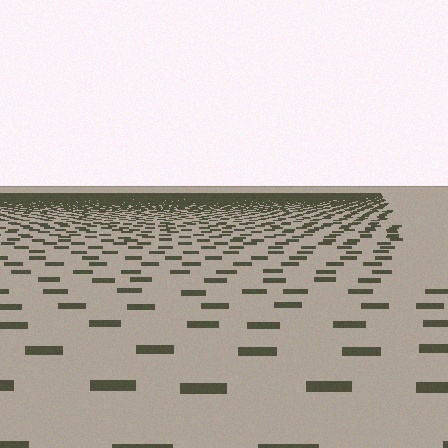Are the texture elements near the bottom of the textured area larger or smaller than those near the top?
Larger. Near the bottom, elements are closer to the viewer and appear at a bigger on-screen size.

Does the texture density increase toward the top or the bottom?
Density increases toward the top.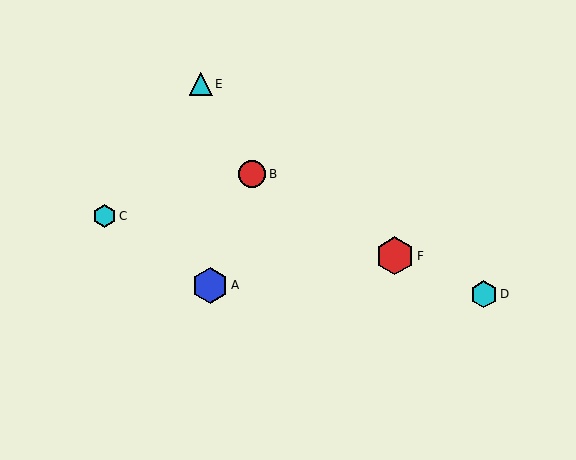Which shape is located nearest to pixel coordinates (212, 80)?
The cyan triangle (labeled E) at (201, 84) is nearest to that location.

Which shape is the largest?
The red hexagon (labeled F) is the largest.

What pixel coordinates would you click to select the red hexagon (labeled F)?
Click at (395, 256) to select the red hexagon F.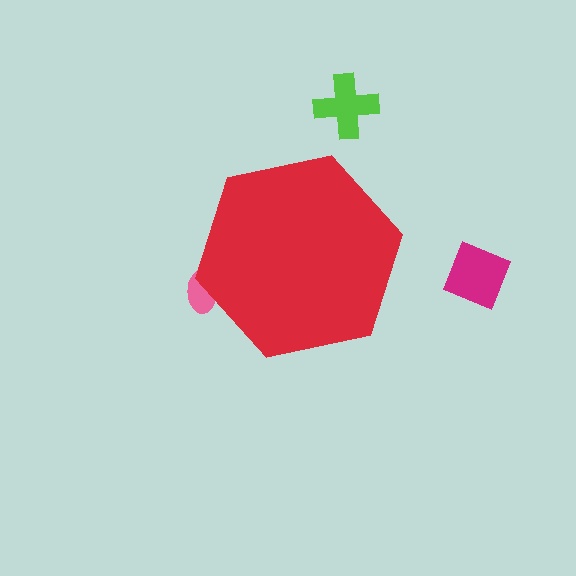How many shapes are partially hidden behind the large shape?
1 shape is partially hidden.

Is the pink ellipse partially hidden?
Yes, the pink ellipse is partially hidden behind the red hexagon.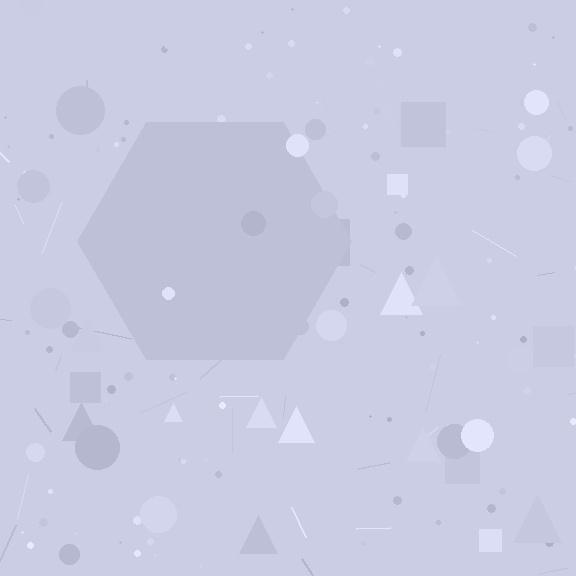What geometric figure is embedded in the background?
A hexagon is embedded in the background.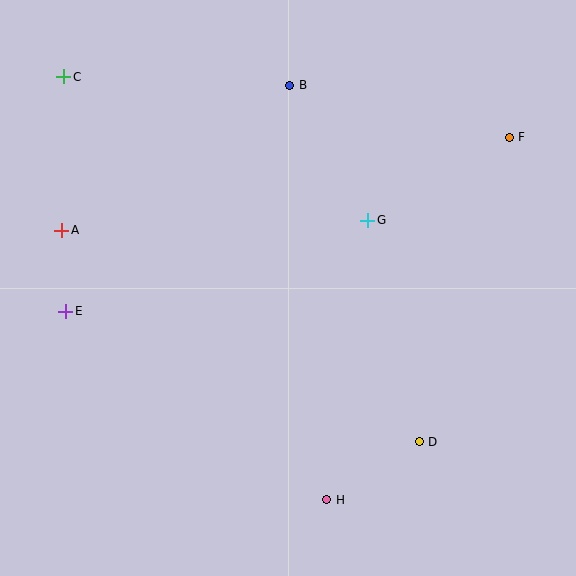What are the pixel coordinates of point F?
Point F is at (509, 137).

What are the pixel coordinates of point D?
Point D is at (419, 442).